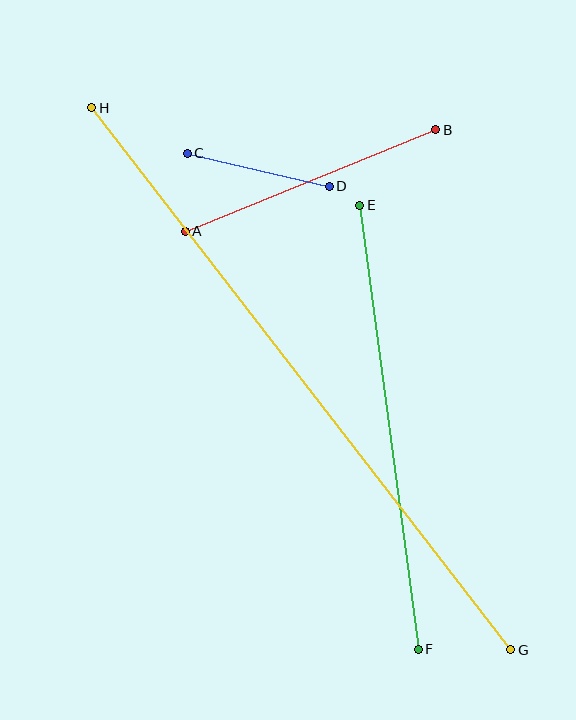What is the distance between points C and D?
The distance is approximately 146 pixels.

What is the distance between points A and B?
The distance is approximately 270 pixels.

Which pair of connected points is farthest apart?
Points G and H are farthest apart.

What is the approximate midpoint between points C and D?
The midpoint is at approximately (258, 170) pixels.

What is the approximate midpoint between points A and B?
The midpoint is at approximately (310, 181) pixels.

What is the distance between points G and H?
The distance is approximately 685 pixels.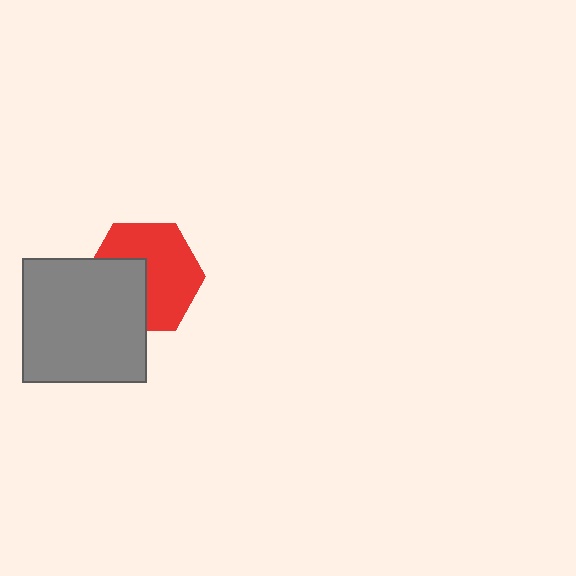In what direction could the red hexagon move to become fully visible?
The red hexagon could move toward the upper-right. That would shift it out from behind the gray square entirely.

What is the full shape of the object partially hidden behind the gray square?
The partially hidden object is a red hexagon.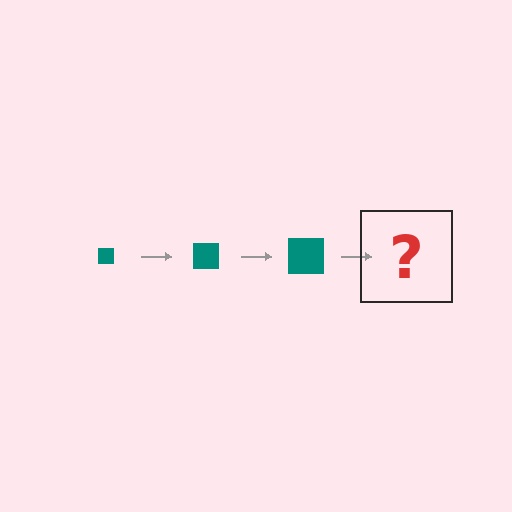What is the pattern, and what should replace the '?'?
The pattern is that the square gets progressively larger each step. The '?' should be a teal square, larger than the previous one.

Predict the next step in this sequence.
The next step is a teal square, larger than the previous one.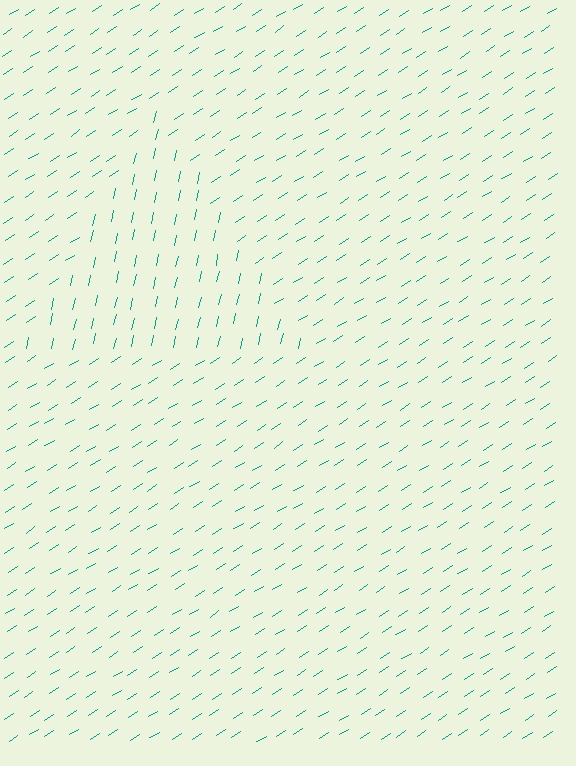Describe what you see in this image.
The image is filled with small teal line segments. A triangle region in the image has lines oriented differently from the surrounding lines, creating a visible texture boundary.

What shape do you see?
I see a triangle.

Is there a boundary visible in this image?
Yes, there is a texture boundary formed by a change in line orientation.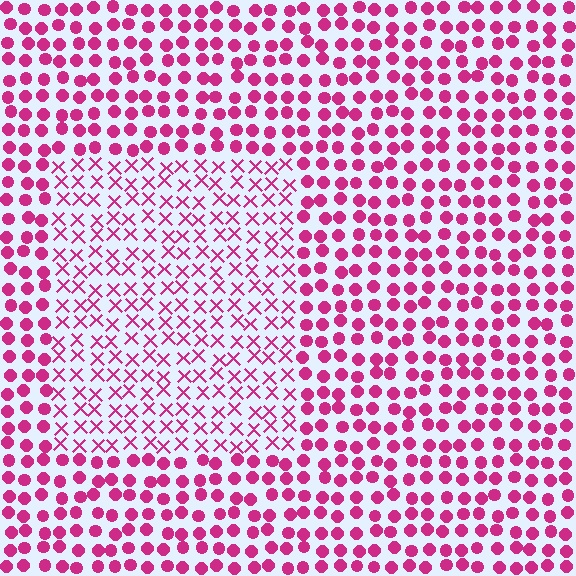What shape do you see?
I see a rectangle.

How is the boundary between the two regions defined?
The boundary is defined by a change in element shape: X marks inside vs. circles outside. All elements share the same color and spacing.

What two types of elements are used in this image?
The image uses X marks inside the rectangle region and circles outside it.